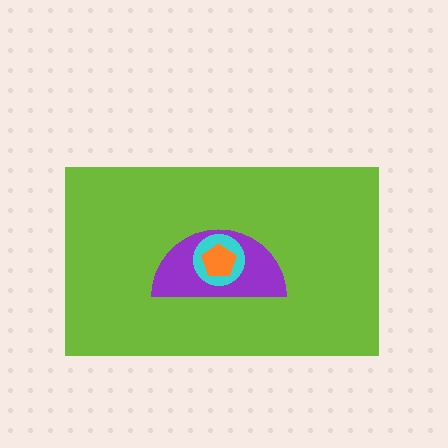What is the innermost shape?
The orange pentagon.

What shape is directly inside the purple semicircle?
The cyan circle.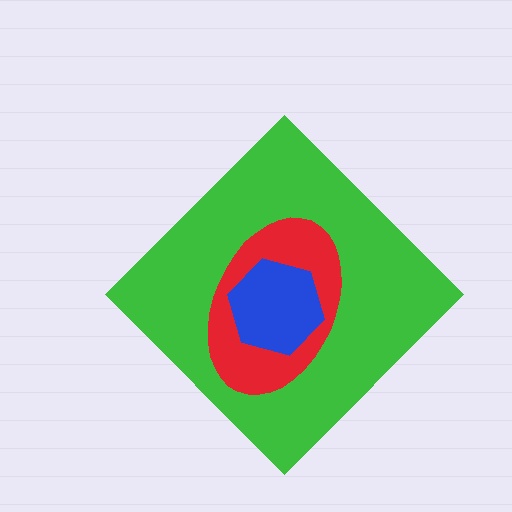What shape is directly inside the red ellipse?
The blue hexagon.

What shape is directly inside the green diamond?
The red ellipse.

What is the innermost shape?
The blue hexagon.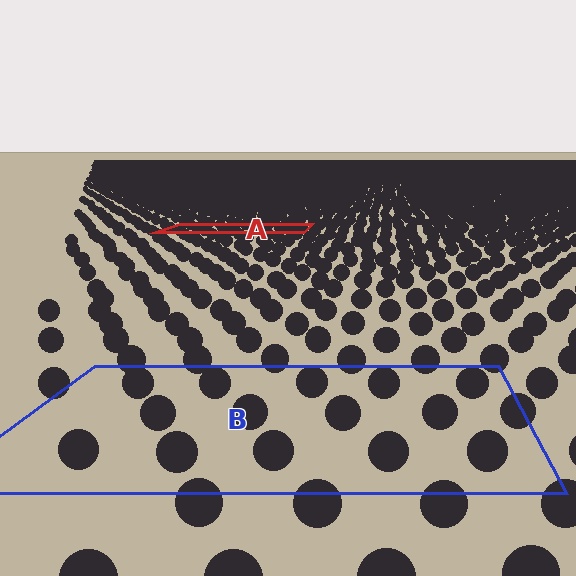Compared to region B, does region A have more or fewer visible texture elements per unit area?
Region A has more texture elements per unit area — they are packed more densely because it is farther away.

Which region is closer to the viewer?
Region B is closer. The texture elements there are larger and more spread out.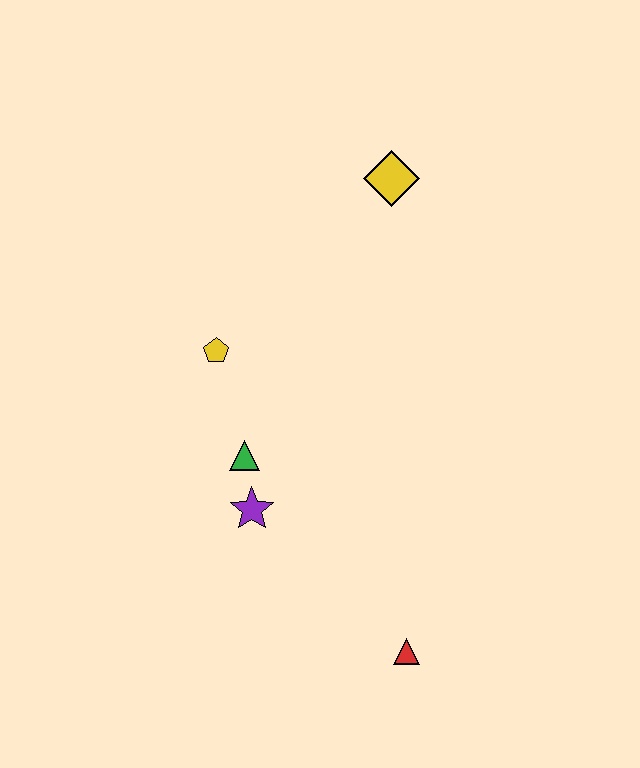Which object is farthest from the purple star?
The yellow diamond is farthest from the purple star.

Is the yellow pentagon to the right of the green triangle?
No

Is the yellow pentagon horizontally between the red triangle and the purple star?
No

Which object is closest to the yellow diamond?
The yellow pentagon is closest to the yellow diamond.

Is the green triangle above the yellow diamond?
No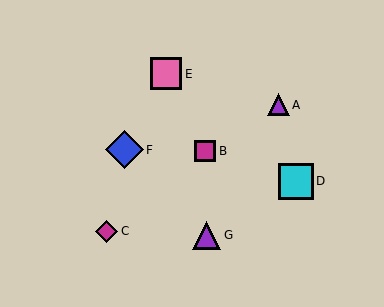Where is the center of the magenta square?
The center of the magenta square is at (205, 151).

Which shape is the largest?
The blue diamond (labeled F) is the largest.